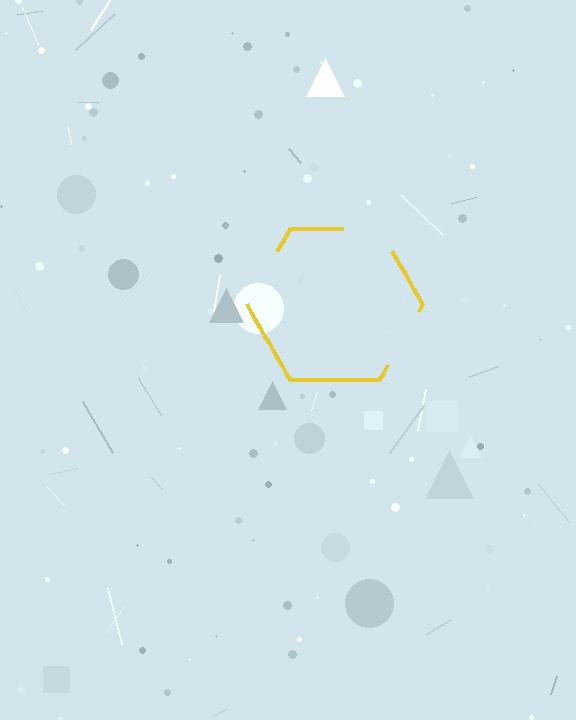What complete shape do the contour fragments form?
The contour fragments form a hexagon.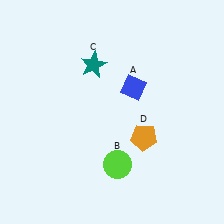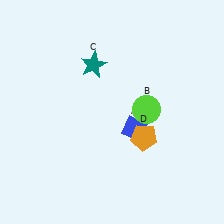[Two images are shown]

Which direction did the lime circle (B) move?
The lime circle (B) moved up.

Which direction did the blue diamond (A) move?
The blue diamond (A) moved down.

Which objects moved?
The objects that moved are: the blue diamond (A), the lime circle (B).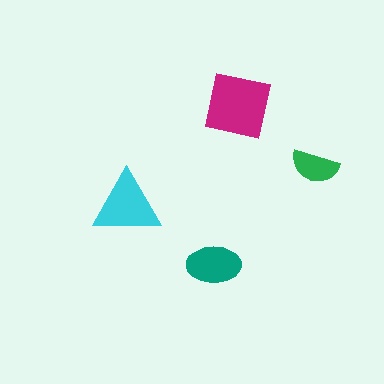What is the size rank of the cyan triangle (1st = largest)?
2nd.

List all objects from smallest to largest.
The green semicircle, the teal ellipse, the cyan triangle, the magenta square.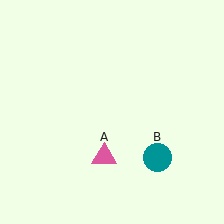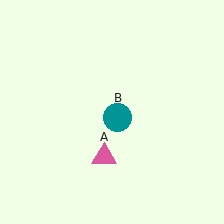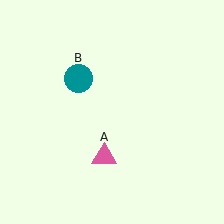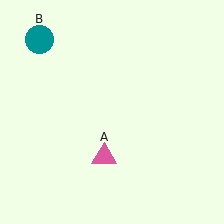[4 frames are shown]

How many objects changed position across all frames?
1 object changed position: teal circle (object B).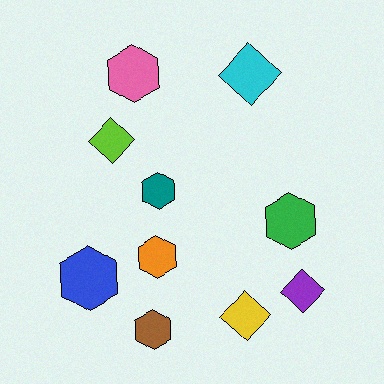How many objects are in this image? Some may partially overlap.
There are 10 objects.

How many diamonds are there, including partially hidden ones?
There are 4 diamonds.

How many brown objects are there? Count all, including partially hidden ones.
There is 1 brown object.